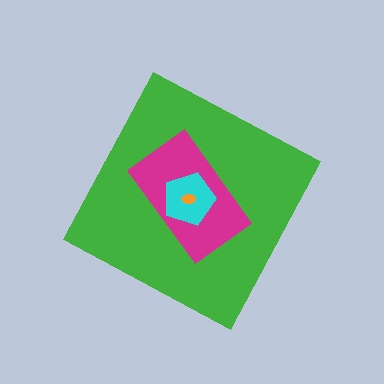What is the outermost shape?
The green diamond.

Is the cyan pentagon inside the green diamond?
Yes.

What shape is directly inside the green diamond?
The magenta rectangle.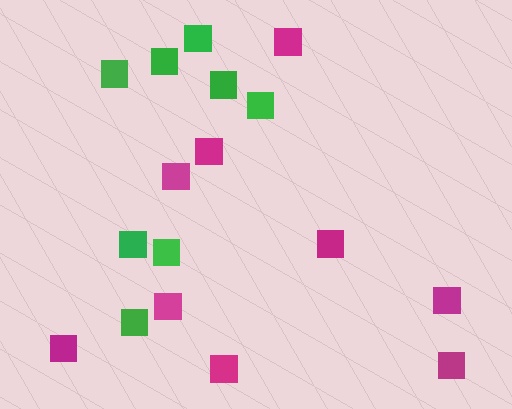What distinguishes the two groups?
There are 2 groups: one group of green squares (8) and one group of magenta squares (9).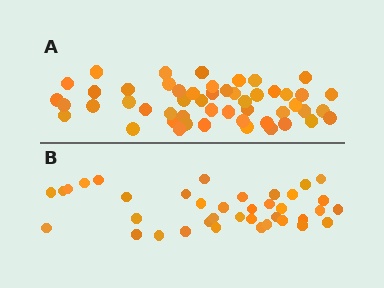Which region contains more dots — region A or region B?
Region A (the top region) has more dots.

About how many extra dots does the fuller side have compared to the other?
Region A has approximately 15 more dots than region B.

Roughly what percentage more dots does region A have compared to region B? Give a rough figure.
About 35% more.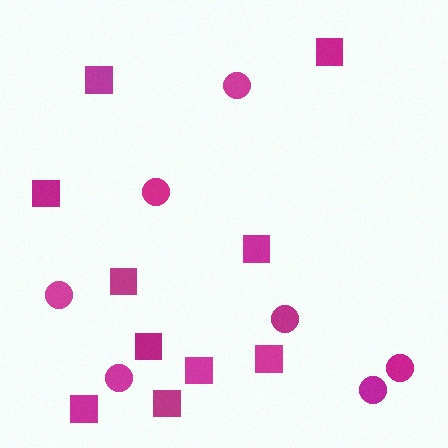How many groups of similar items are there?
There are 2 groups: one group of squares (10) and one group of circles (7).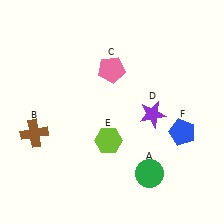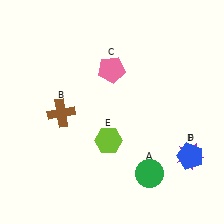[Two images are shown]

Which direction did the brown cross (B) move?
The brown cross (B) moved right.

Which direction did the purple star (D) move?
The purple star (D) moved down.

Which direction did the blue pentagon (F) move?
The blue pentagon (F) moved down.